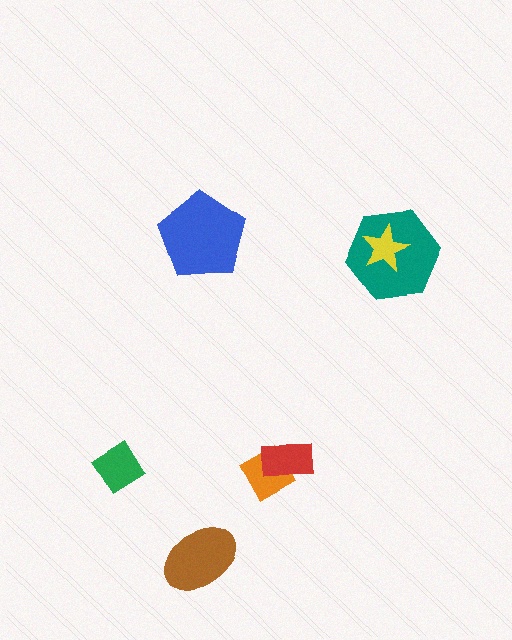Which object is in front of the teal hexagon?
The yellow star is in front of the teal hexagon.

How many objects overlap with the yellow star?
1 object overlaps with the yellow star.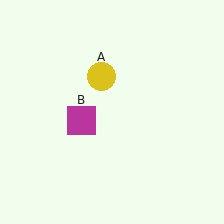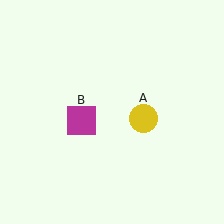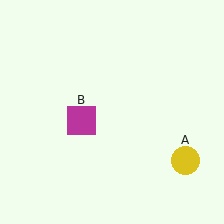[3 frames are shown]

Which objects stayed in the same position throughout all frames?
Magenta square (object B) remained stationary.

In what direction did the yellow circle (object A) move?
The yellow circle (object A) moved down and to the right.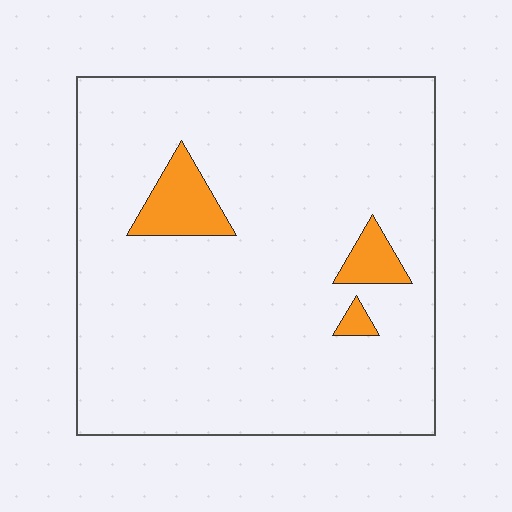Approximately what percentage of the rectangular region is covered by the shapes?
Approximately 5%.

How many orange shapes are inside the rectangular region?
3.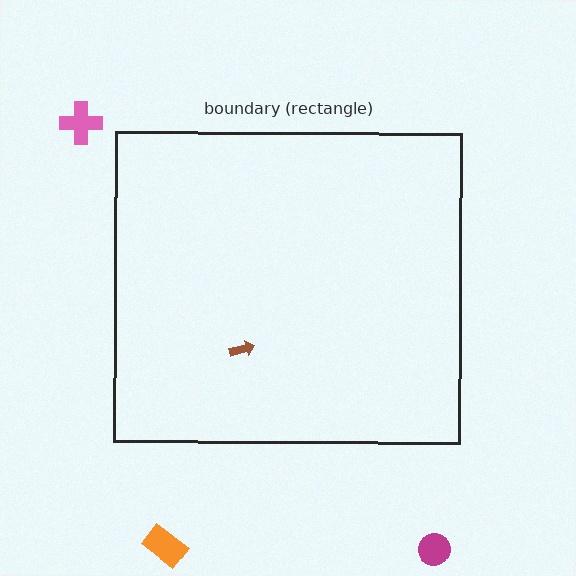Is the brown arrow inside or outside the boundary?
Inside.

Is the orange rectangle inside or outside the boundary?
Outside.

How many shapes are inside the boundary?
1 inside, 3 outside.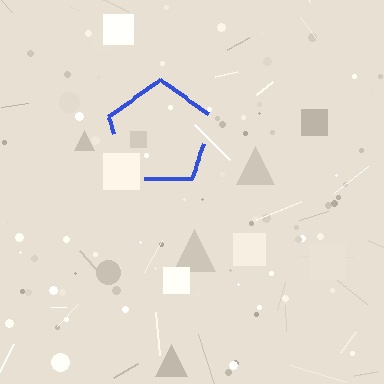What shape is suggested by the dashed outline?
The dashed outline suggests a pentagon.